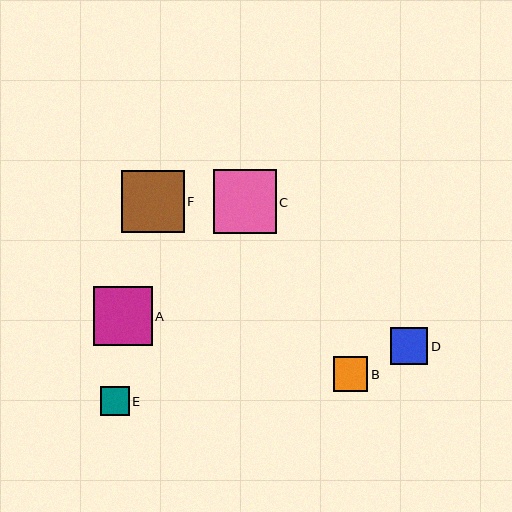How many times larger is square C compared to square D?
Square C is approximately 1.7 times the size of square D.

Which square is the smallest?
Square E is the smallest with a size of approximately 29 pixels.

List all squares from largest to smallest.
From largest to smallest: C, F, A, D, B, E.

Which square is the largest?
Square C is the largest with a size of approximately 63 pixels.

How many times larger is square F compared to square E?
Square F is approximately 2.1 times the size of square E.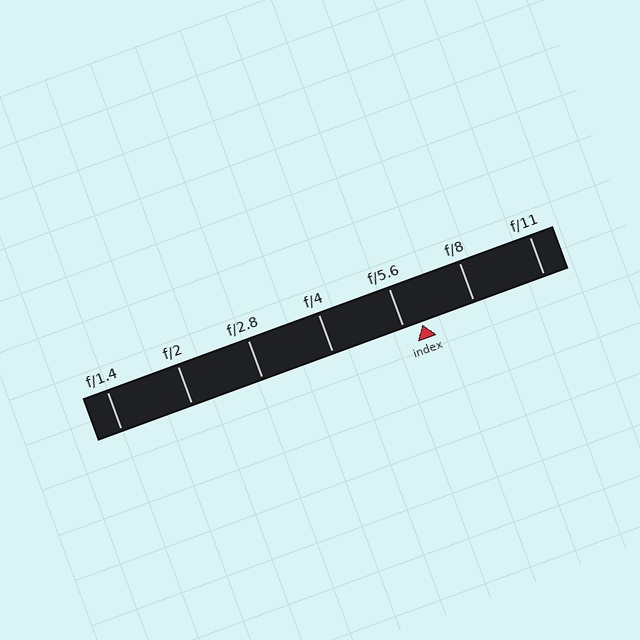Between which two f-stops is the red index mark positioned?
The index mark is between f/5.6 and f/8.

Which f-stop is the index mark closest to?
The index mark is closest to f/5.6.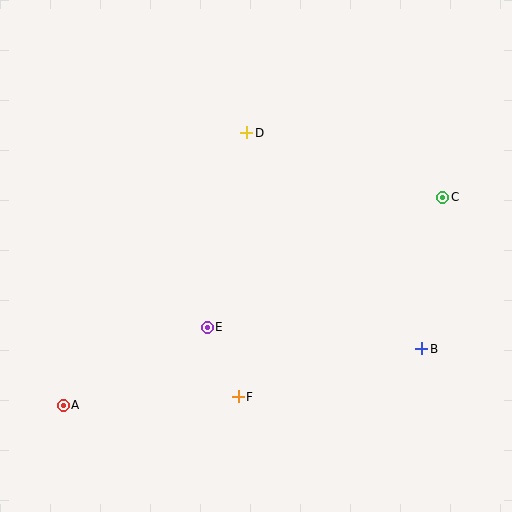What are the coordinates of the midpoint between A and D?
The midpoint between A and D is at (155, 269).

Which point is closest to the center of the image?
Point E at (207, 327) is closest to the center.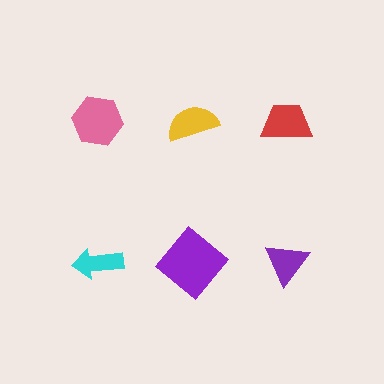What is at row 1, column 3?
A red trapezoid.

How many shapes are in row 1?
3 shapes.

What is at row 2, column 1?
A cyan arrow.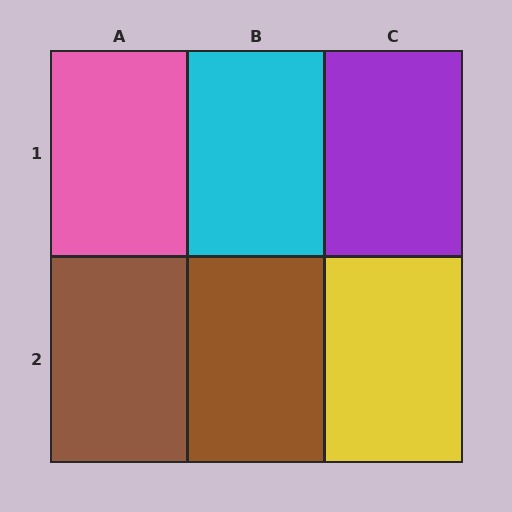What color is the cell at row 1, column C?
Purple.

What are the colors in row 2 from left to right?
Brown, brown, yellow.